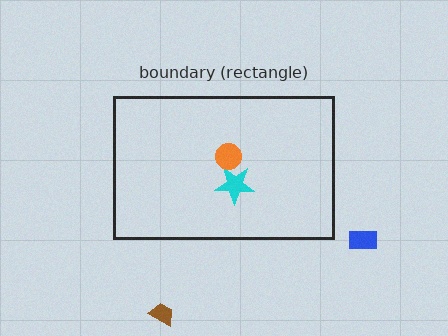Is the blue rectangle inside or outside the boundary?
Outside.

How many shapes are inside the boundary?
2 inside, 2 outside.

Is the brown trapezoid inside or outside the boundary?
Outside.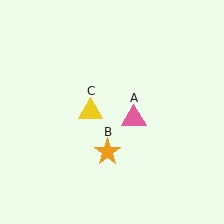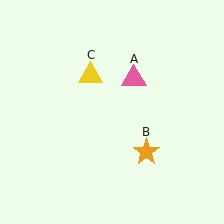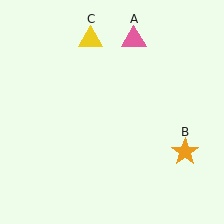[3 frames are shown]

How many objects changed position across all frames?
3 objects changed position: pink triangle (object A), orange star (object B), yellow triangle (object C).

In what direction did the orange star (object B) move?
The orange star (object B) moved right.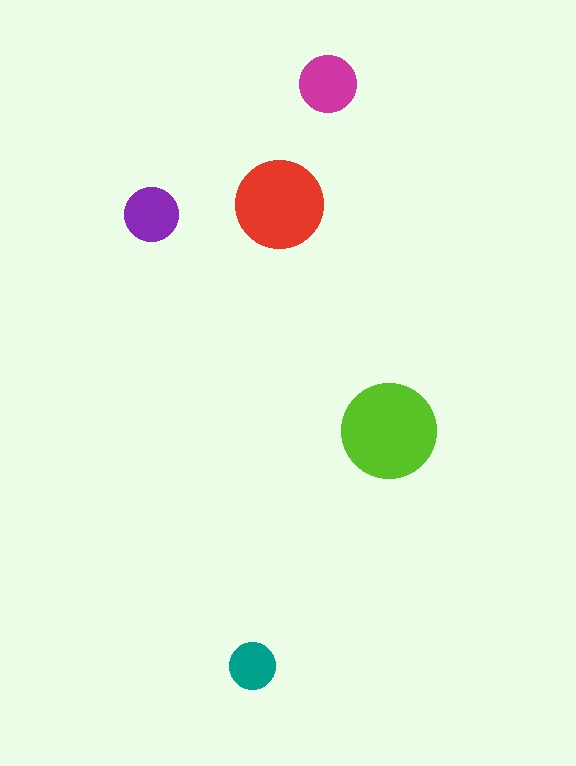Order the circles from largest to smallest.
the lime one, the red one, the magenta one, the purple one, the teal one.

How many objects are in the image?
There are 5 objects in the image.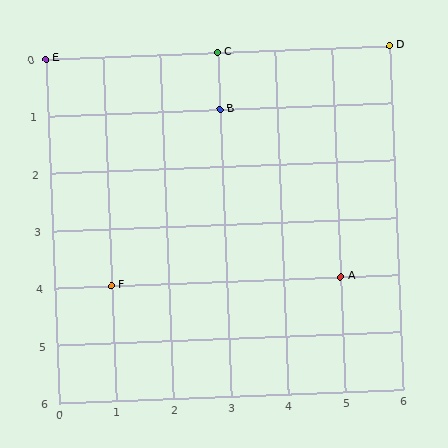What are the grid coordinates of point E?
Point E is at grid coordinates (0, 0).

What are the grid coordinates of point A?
Point A is at grid coordinates (5, 4).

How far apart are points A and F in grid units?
Points A and F are 4 columns apart.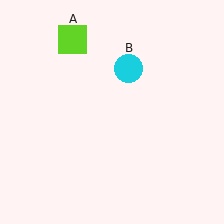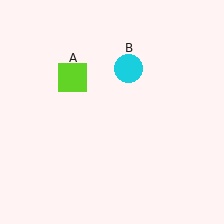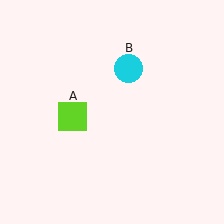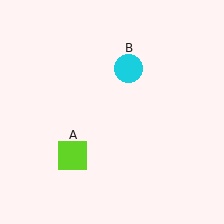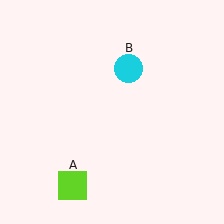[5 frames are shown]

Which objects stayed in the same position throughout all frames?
Cyan circle (object B) remained stationary.